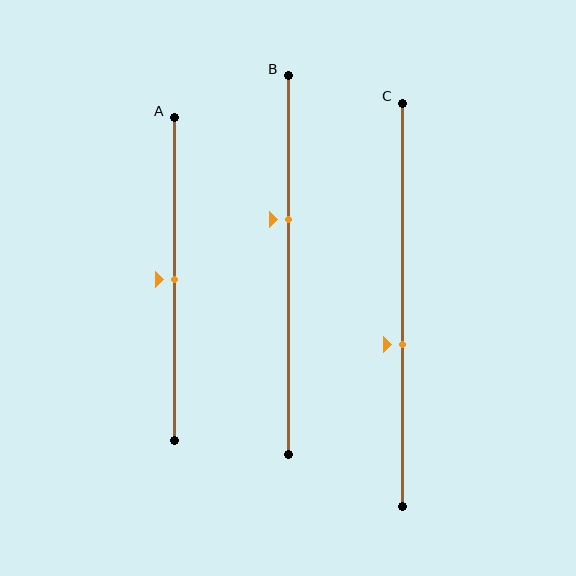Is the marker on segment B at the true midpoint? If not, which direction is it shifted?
No, the marker on segment B is shifted upward by about 12% of the segment length.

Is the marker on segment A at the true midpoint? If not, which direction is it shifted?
Yes, the marker on segment A is at the true midpoint.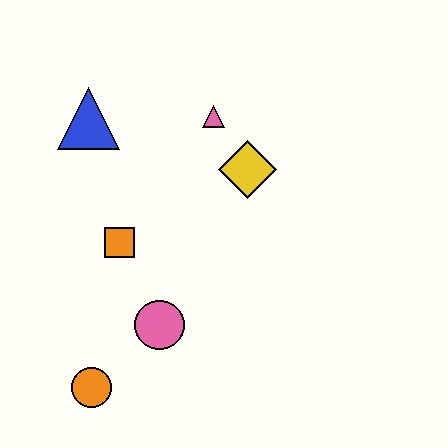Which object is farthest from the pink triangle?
The orange circle is farthest from the pink triangle.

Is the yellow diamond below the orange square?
No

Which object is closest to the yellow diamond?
The pink triangle is closest to the yellow diamond.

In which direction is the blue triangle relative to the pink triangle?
The blue triangle is to the left of the pink triangle.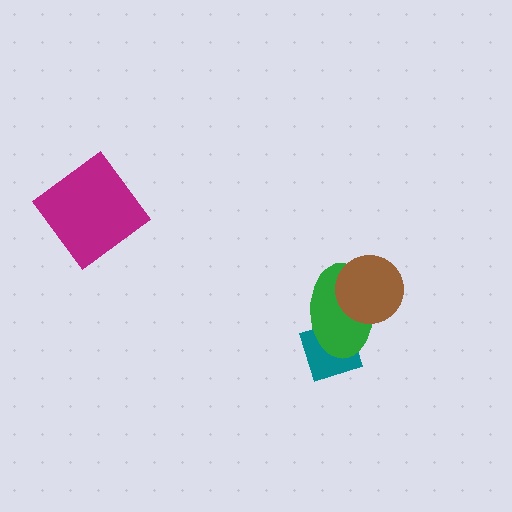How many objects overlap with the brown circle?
1 object overlaps with the brown circle.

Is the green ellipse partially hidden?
Yes, it is partially covered by another shape.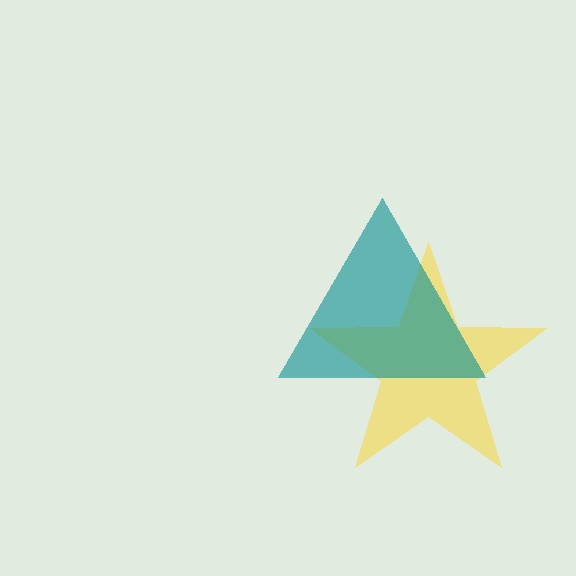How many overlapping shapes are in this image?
There are 2 overlapping shapes in the image.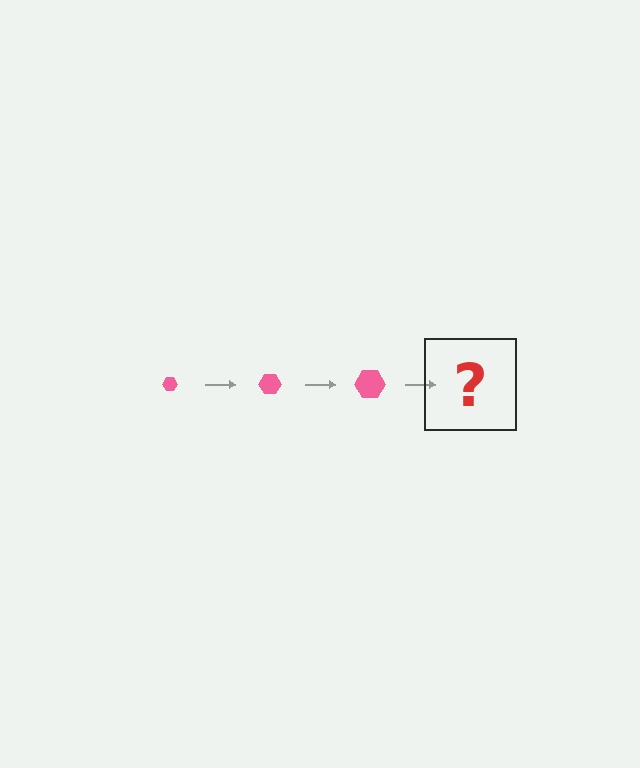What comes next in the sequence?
The next element should be a pink hexagon, larger than the previous one.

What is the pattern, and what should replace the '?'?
The pattern is that the hexagon gets progressively larger each step. The '?' should be a pink hexagon, larger than the previous one.